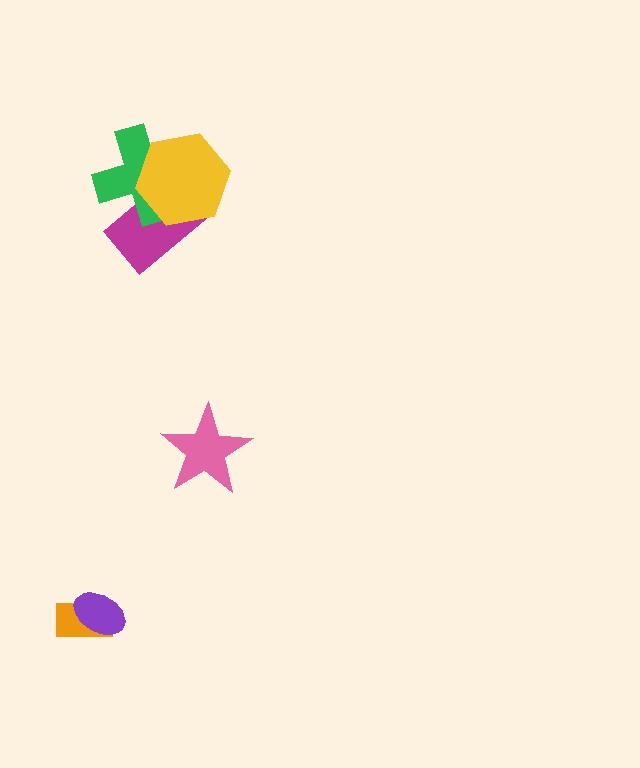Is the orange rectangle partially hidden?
Yes, it is partially covered by another shape.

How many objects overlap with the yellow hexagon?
2 objects overlap with the yellow hexagon.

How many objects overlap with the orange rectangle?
1 object overlaps with the orange rectangle.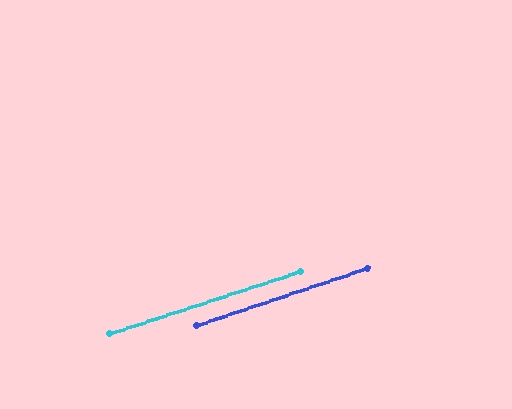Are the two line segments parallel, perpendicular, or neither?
Parallel — their directions differ by only 0.3°.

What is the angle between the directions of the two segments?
Approximately 0 degrees.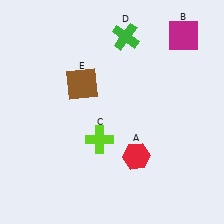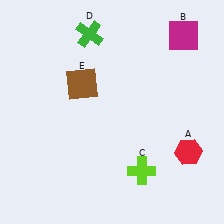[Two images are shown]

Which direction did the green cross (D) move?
The green cross (D) moved left.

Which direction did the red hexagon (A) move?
The red hexagon (A) moved right.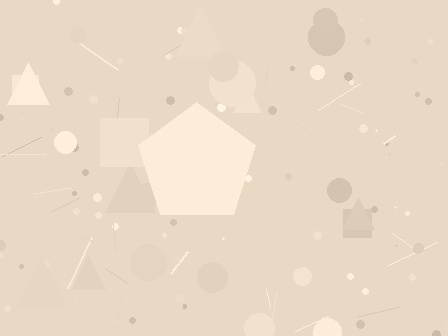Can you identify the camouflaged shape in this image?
The camouflaged shape is a pentagon.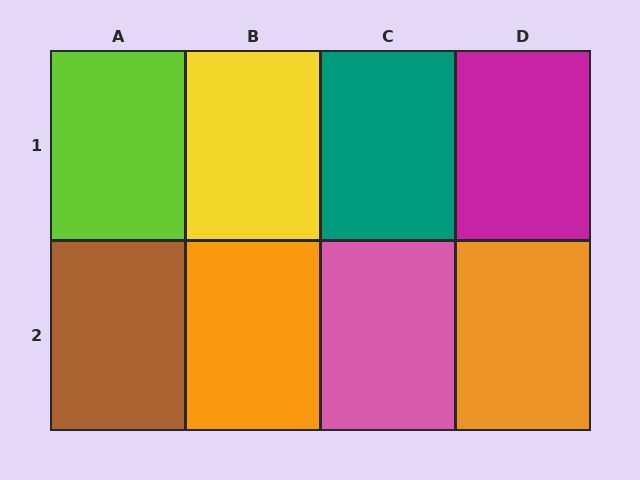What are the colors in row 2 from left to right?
Brown, orange, pink, orange.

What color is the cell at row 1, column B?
Yellow.